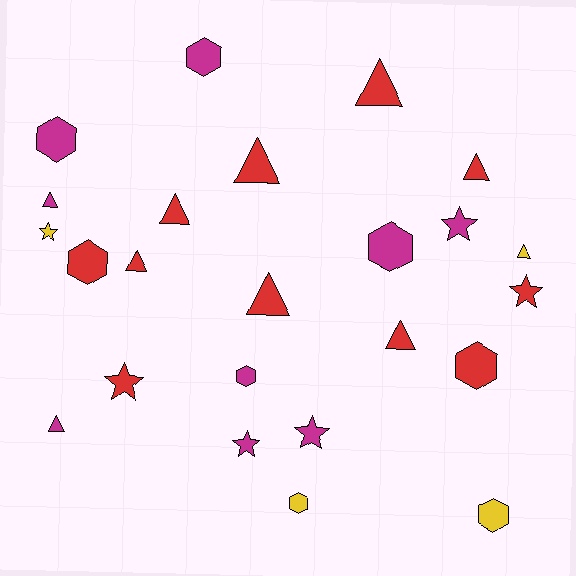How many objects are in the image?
There are 24 objects.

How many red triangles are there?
There are 7 red triangles.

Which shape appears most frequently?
Triangle, with 10 objects.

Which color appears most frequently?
Red, with 11 objects.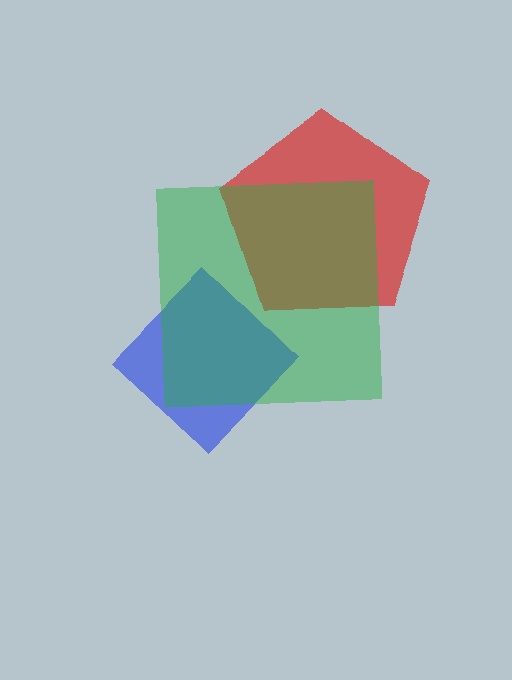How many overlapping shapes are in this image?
There are 3 overlapping shapes in the image.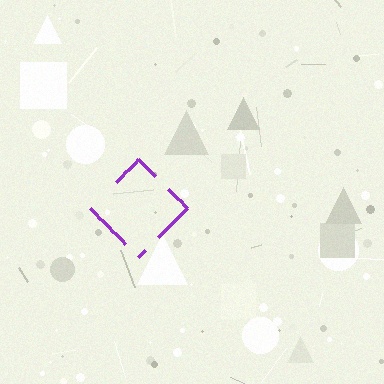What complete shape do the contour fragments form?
The contour fragments form a diamond.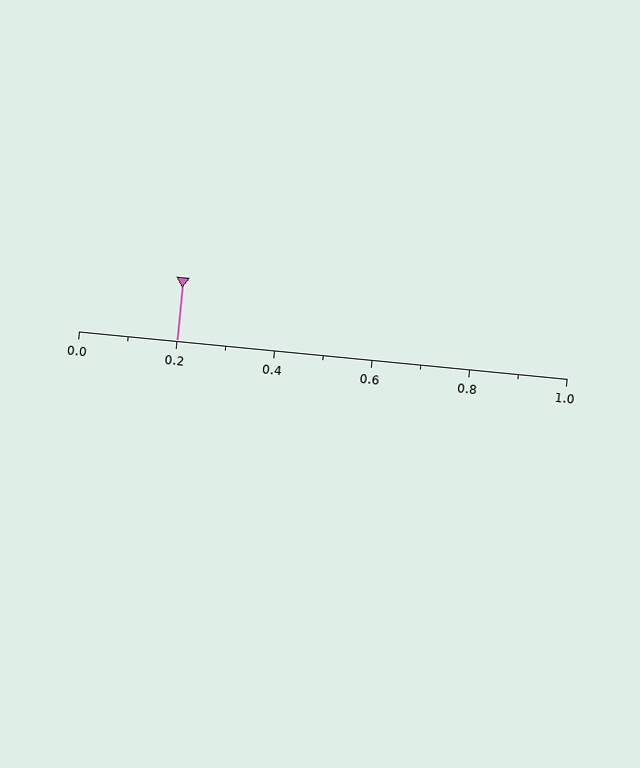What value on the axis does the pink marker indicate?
The marker indicates approximately 0.2.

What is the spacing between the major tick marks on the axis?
The major ticks are spaced 0.2 apart.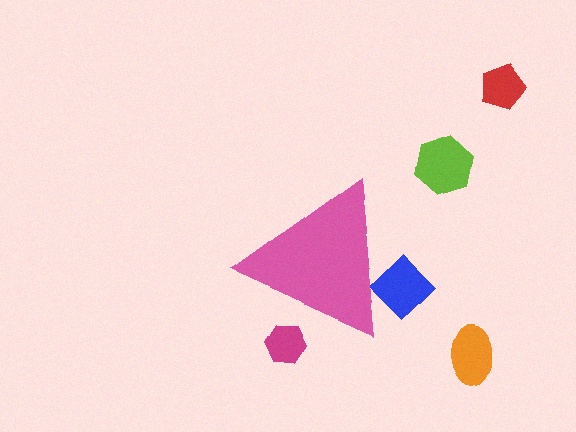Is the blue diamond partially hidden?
Yes, the blue diamond is partially hidden behind the pink triangle.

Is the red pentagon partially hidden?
No, the red pentagon is fully visible.